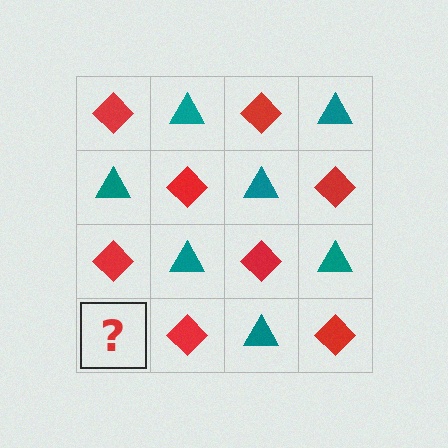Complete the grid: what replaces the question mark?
The question mark should be replaced with a teal triangle.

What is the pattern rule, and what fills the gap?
The rule is that it alternates red diamond and teal triangle in a checkerboard pattern. The gap should be filled with a teal triangle.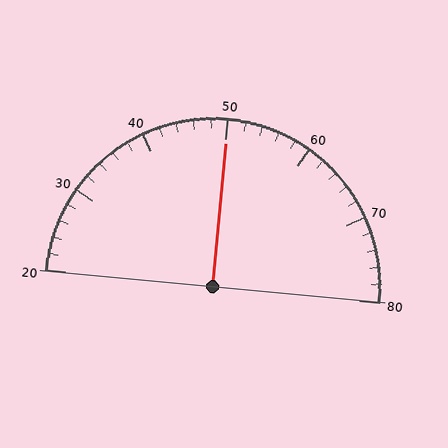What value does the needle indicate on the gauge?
The needle indicates approximately 50.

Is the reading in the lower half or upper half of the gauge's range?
The reading is in the upper half of the range (20 to 80).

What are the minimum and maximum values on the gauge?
The gauge ranges from 20 to 80.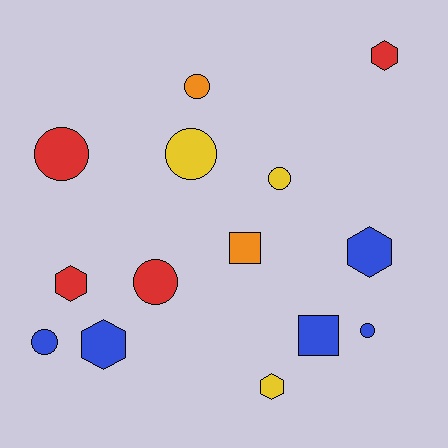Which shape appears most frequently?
Circle, with 7 objects.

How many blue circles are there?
There are 2 blue circles.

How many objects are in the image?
There are 14 objects.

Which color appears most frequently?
Blue, with 5 objects.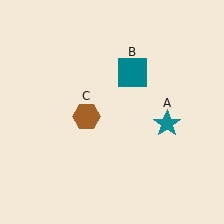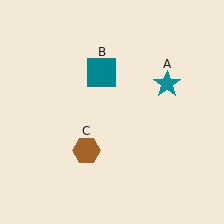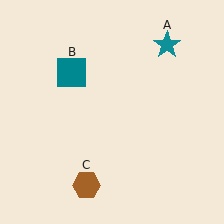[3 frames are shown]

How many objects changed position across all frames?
3 objects changed position: teal star (object A), teal square (object B), brown hexagon (object C).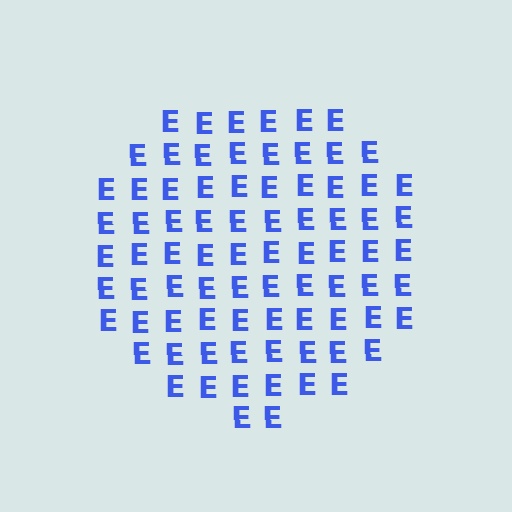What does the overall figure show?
The overall figure shows a circle.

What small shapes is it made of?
It is made of small letter E's.